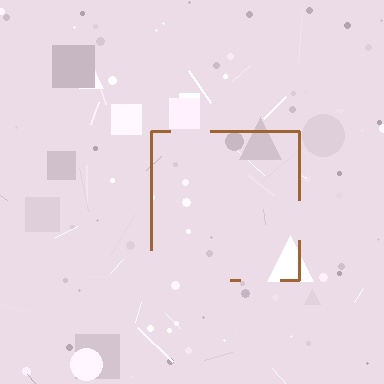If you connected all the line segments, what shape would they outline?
They would outline a square.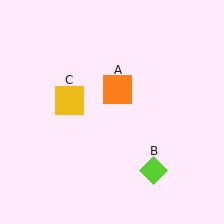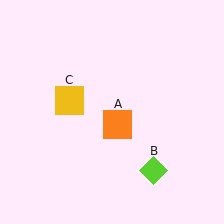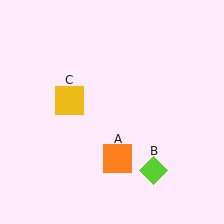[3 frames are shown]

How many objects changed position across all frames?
1 object changed position: orange square (object A).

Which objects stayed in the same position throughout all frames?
Lime diamond (object B) and yellow square (object C) remained stationary.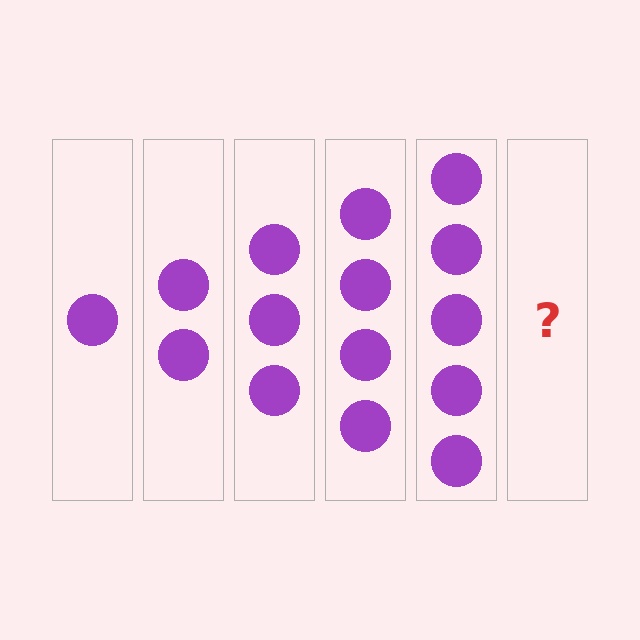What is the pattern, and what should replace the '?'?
The pattern is that each step adds one more circle. The '?' should be 6 circles.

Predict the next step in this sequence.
The next step is 6 circles.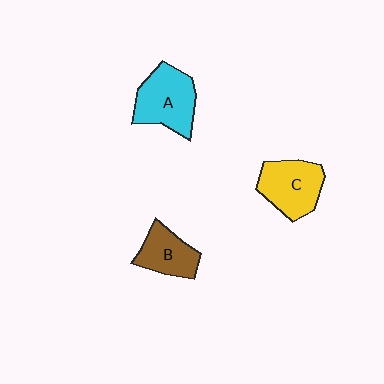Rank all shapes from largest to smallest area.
From largest to smallest: A (cyan), C (yellow), B (brown).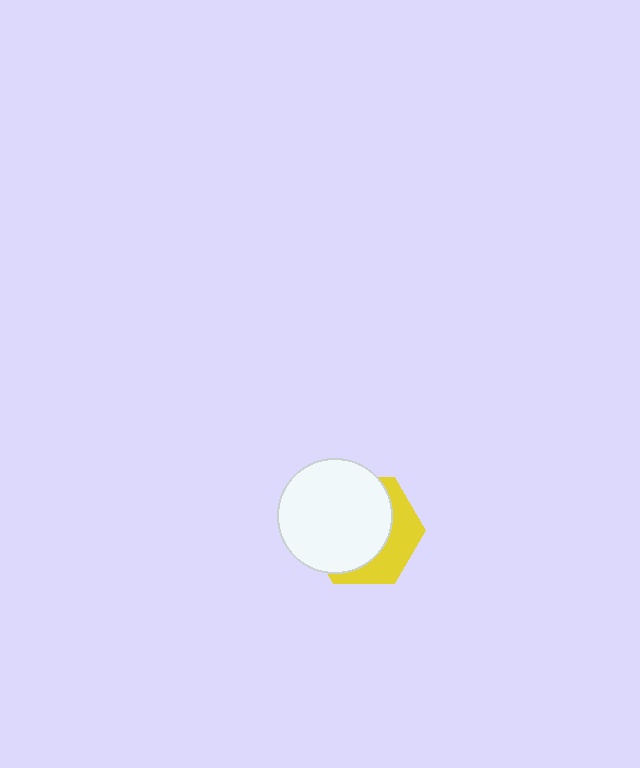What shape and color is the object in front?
The object in front is a white circle.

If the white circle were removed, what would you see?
You would see the complete yellow hexagon.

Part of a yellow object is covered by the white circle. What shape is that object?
It is a hexagon.